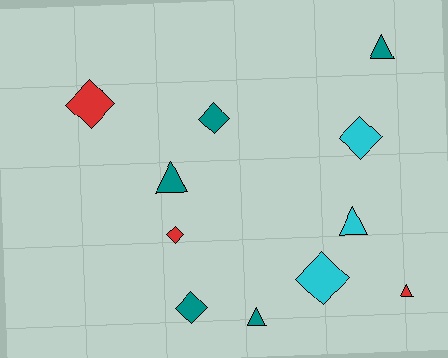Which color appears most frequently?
Teal, with 5 objects.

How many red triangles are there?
There is 1 red triangle.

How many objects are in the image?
There are 11 objects.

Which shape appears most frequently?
Diamond, with 6 objects.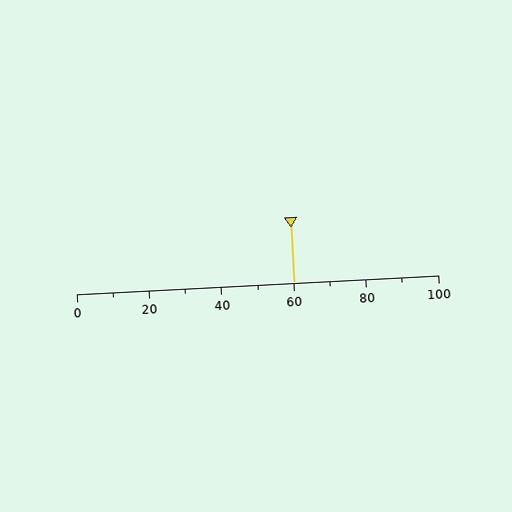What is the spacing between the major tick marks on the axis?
The major ticks are spaced 20 apart.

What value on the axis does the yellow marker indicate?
The marker indicates approximately 60.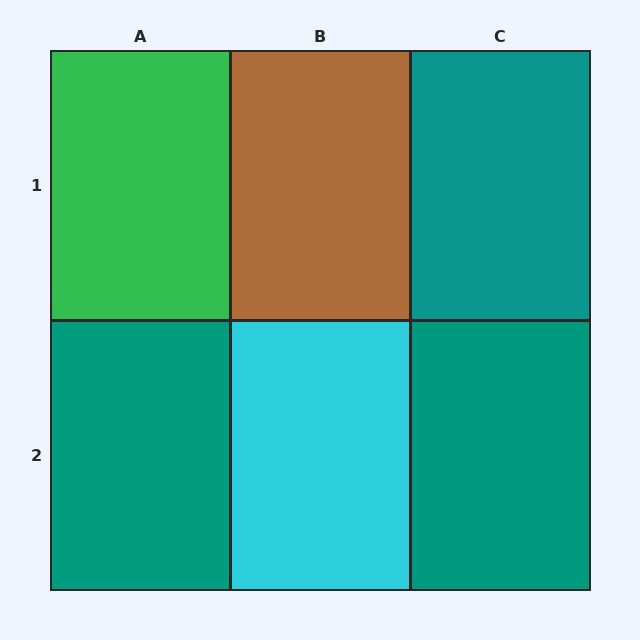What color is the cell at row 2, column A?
Teal.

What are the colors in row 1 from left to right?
Green, brown, teal.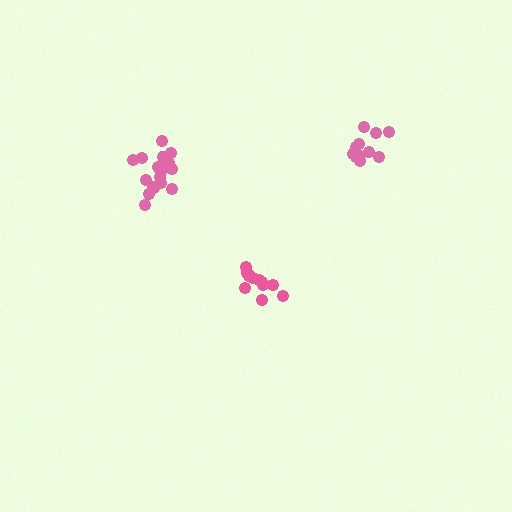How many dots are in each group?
Group 1: 12 dots, Group 2: 13 dots, Group 3: 17 dots (42 total).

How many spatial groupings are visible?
There are 3 spatial groupings.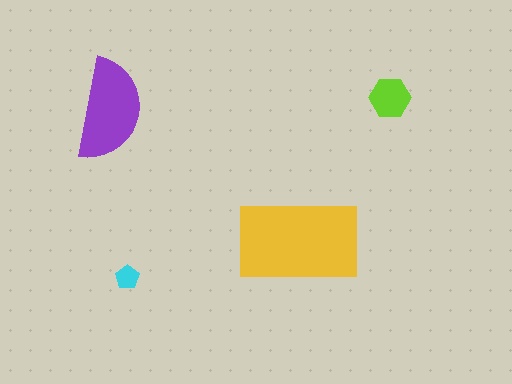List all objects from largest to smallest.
The yellow rectangle, the purple semicircle, the lime hexagon, the cyan pentagon.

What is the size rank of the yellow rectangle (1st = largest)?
1st.